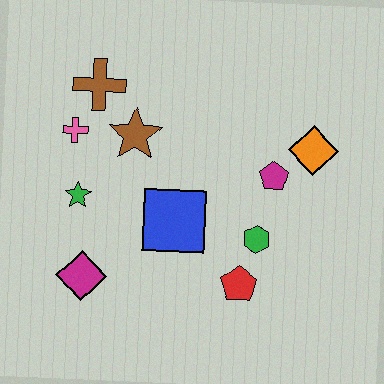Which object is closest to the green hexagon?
The red pentagon is closest to the green hexagon.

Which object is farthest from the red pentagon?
The brown cross is farthest from the red pentagon.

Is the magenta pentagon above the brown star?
No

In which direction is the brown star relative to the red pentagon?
The brown star is above the red pentagon.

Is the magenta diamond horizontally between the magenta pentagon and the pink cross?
Yes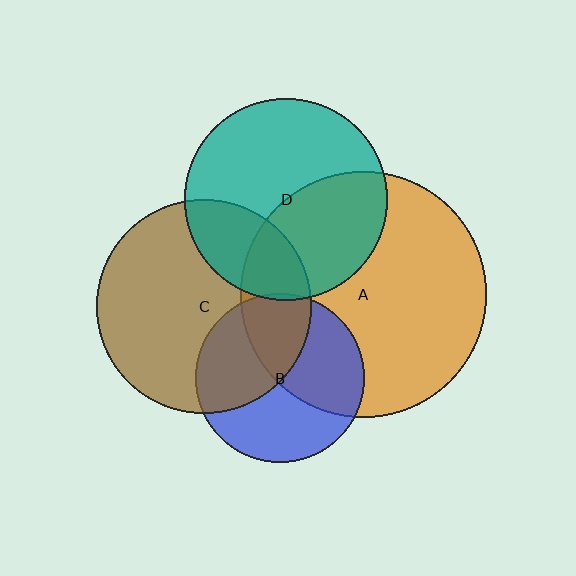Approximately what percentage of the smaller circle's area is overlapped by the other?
Approximately 40%.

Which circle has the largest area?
Circle A (orange).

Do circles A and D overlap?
Yes.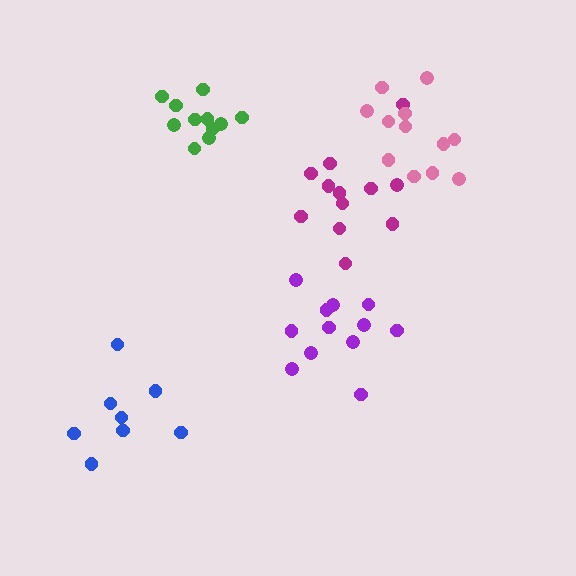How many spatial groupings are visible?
There are 5 spatial groupings.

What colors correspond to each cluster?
The clusters are colored: magenta, purple, blue, green, pink.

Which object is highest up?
The pink cluster is topmost.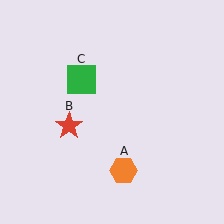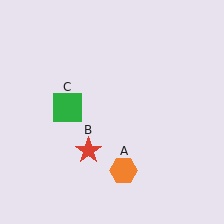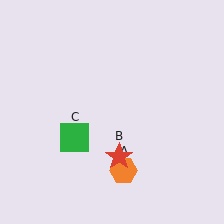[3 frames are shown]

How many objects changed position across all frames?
2 objects changed position: red star (object B), green square (object C).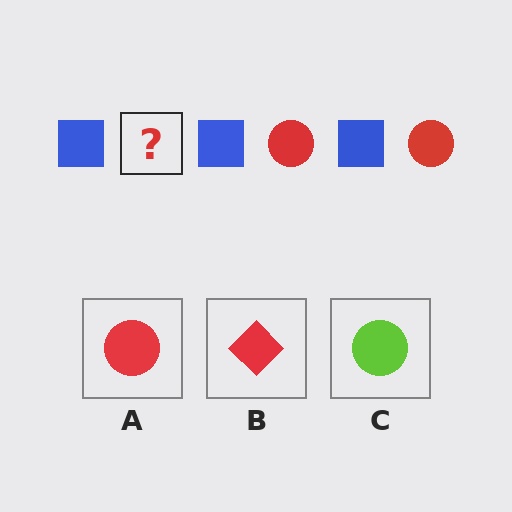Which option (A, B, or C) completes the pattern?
A.